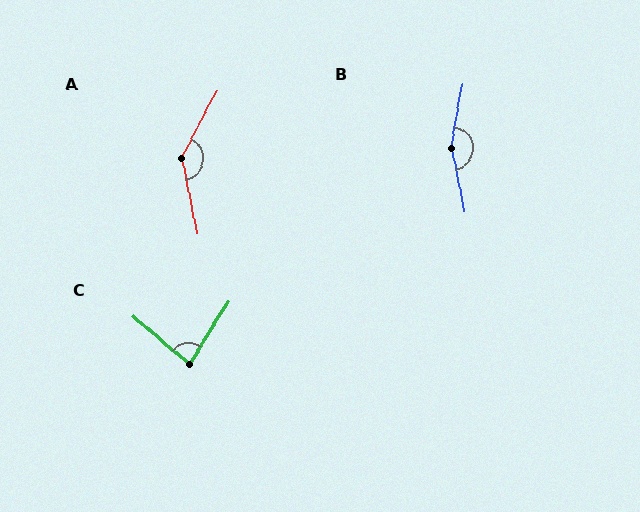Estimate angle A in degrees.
Approximately 141 degrees.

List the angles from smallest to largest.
C (81°), A (141°), B (158°).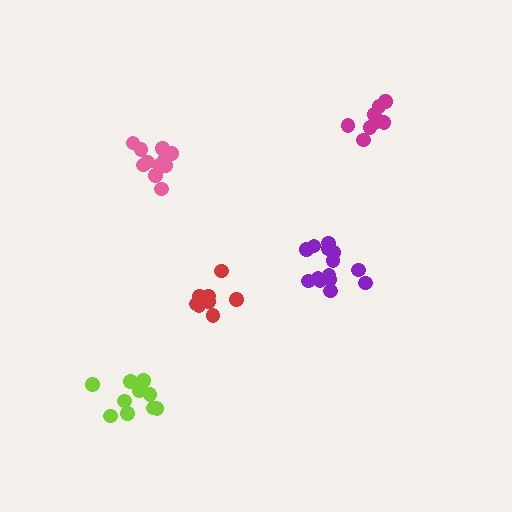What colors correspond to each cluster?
The clusters are colored: magenta, purple, lime, red, pink.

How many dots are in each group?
Group 1: 9 dots, Group 2: 14 dots, Group 3: 12 dots, Group 4: 8 dots, Group 5: 12 dots (55 total).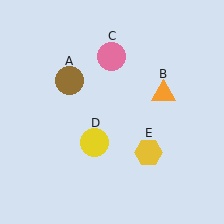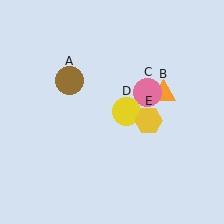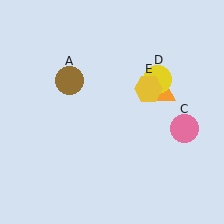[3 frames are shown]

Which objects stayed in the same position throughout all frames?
Brown circle (object A) and orange triangle (object B) remained stationary.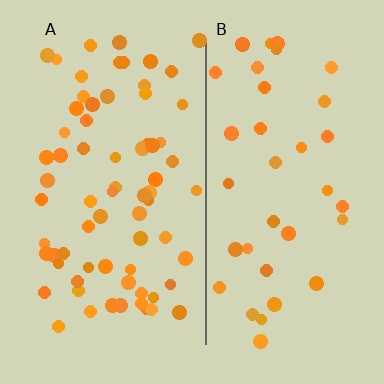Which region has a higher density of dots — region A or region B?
A (the left).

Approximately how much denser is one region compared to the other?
Approximately 1.9× — region A over region B.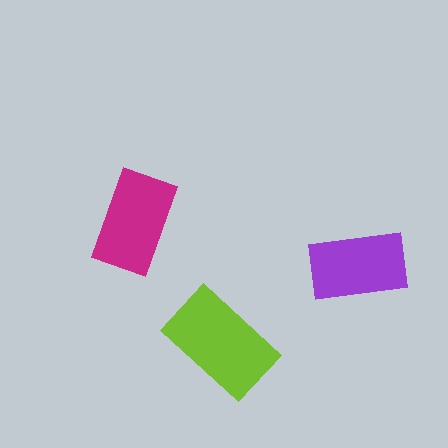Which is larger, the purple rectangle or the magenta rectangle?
The magenta one.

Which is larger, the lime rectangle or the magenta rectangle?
The lime one.